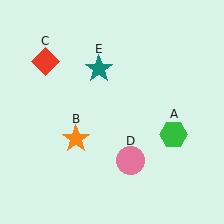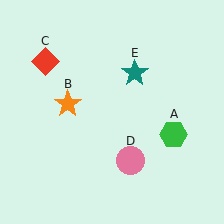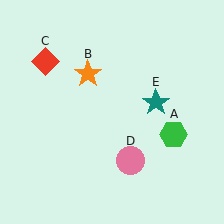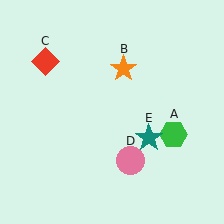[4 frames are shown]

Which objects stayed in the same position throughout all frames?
Green hexagon (object A) and red diamond (object C) and pink circle (object D) remained stationary.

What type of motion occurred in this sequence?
The orange star (object B), teal star (object E) rotated clockwise around the center of the scene.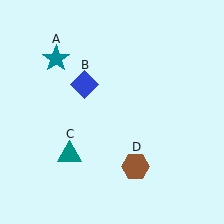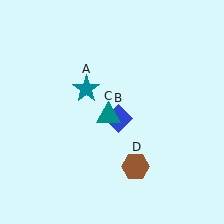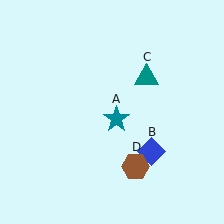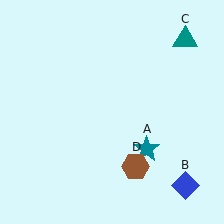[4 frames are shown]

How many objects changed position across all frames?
3 objects changed position: teal star (object A), blue diamond (object B), teal triangle (object C).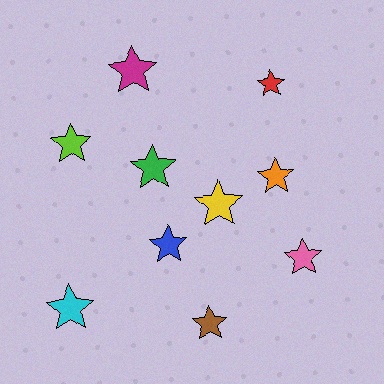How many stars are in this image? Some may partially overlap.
There are 10 stars.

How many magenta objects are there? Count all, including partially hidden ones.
There is 1 magenta object.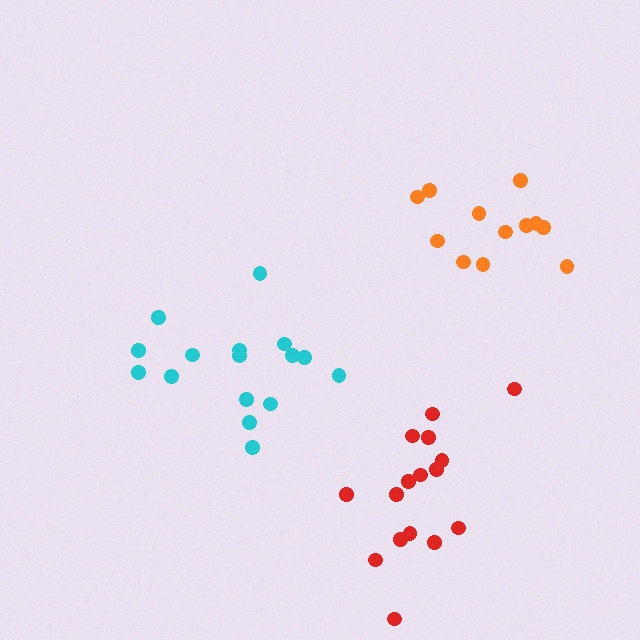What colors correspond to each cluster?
The clusters are colored: orange, cyan, red.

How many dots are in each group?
Group 1: 12 dots, Group 2: 16 dots, Group 3: 16 dots (44 total).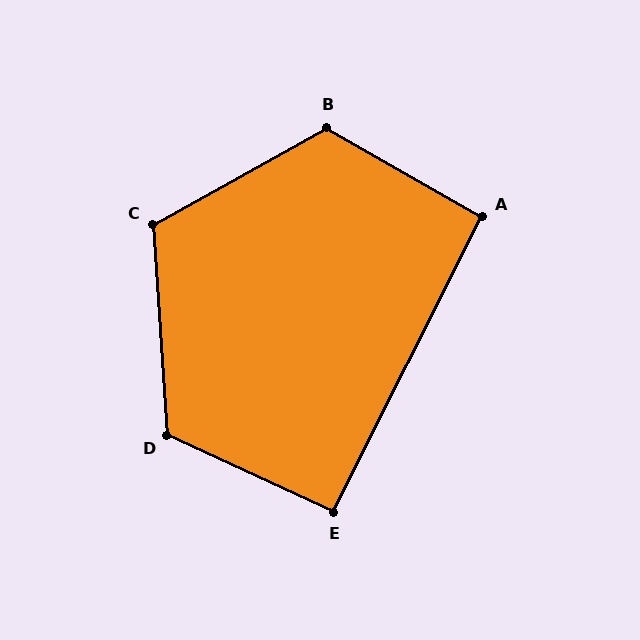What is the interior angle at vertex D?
Approximately 118 degrees (obtuse).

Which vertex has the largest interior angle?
B, at approximately 121 degrees.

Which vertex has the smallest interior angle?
E, at approximately 92 degrees.